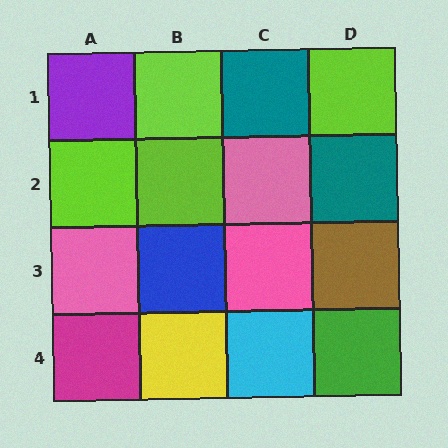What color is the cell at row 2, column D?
Teal.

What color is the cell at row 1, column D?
Lime.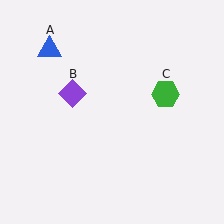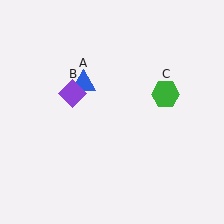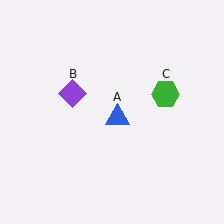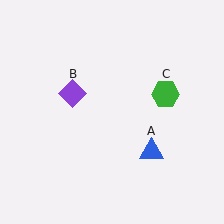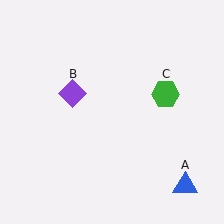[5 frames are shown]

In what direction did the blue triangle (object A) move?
The blue triangle (object A) moved down and to the right.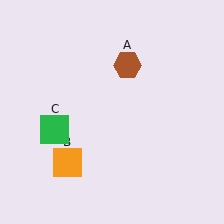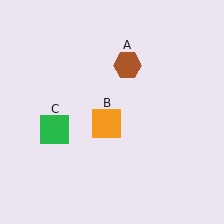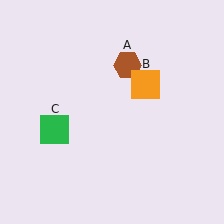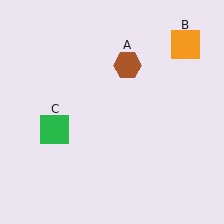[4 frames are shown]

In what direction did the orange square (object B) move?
The orange square (object B) moved up and to the right.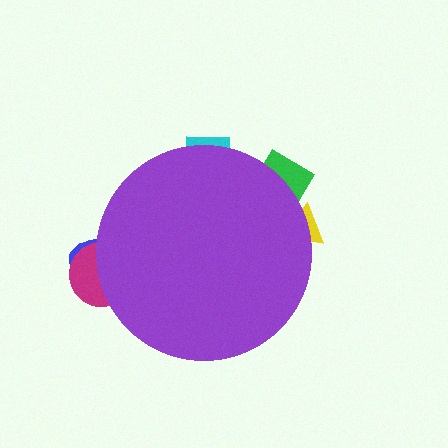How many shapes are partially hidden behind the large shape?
5 shapes are partially hidden.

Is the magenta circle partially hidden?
Yes, the magenta circle is partially hidden behind the purple circle.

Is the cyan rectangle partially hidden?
Yes, the cyan rectangle is partially hidden behind the purple circle.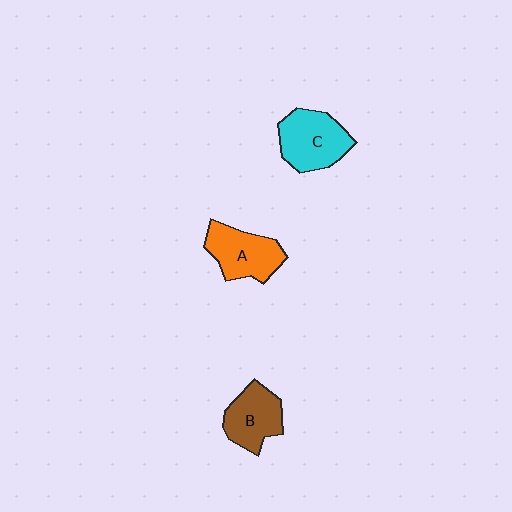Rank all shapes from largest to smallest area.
From largest to smallest: C (cyan), A (orange), B (brown).